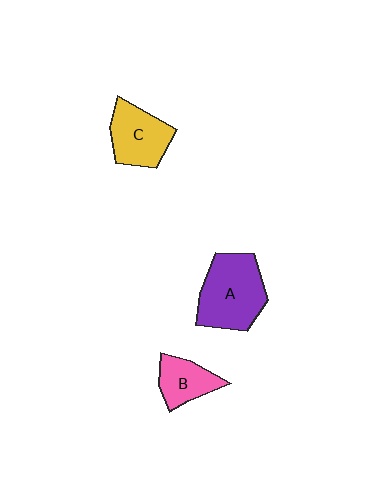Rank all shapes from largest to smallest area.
From largest to smallest: A (purple), C (yellow), B (pink).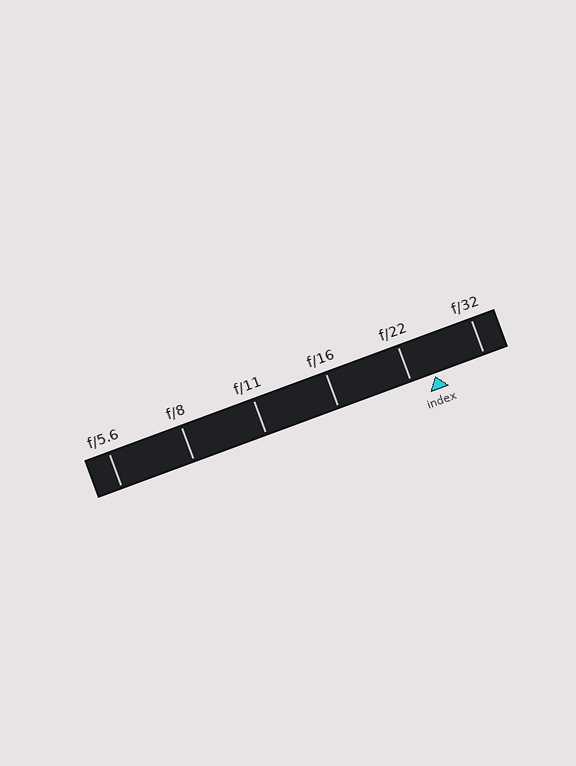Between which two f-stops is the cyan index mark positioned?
The index mark is between f/22 and f/32.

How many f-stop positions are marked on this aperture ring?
There are 6 f-stop positions marked.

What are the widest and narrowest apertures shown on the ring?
The widest aperture shown is f/5.6 and the narrowest is f/32.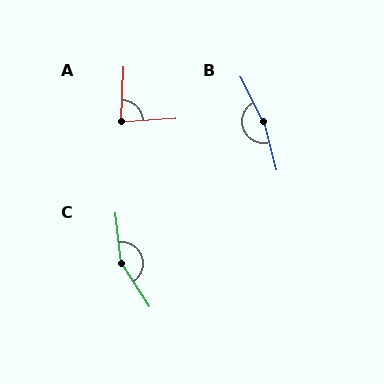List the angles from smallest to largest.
A (83°), C (154°), B (167°).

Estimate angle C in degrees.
Approximately 154 degrees.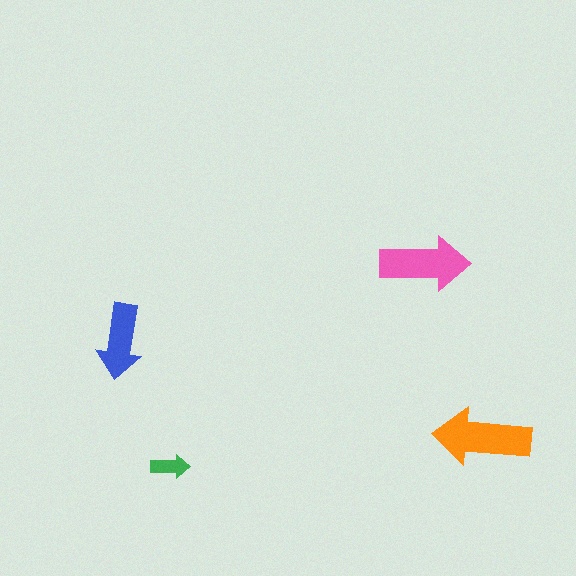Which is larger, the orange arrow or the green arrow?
The orange one.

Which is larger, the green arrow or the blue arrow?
The blue one.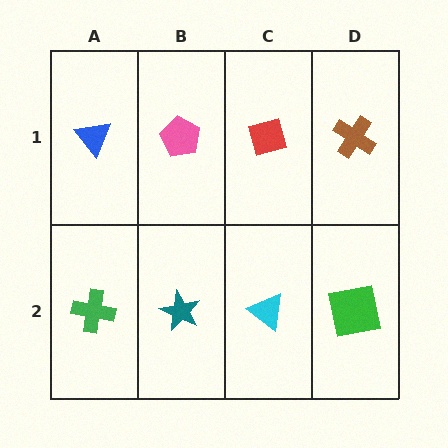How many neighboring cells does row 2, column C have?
3.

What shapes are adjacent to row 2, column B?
A pink pentagon (row 1, column B), a green cross (row 2, column A), a cyan triangle (row 2, column C).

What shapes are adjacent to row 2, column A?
A blue triangle (row 1, column A), a teal star (row 2, column B).